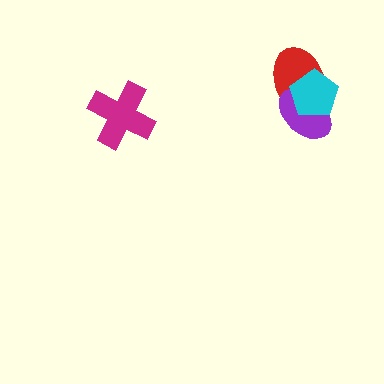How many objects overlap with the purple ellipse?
2 objects overlap with the purple ellipse.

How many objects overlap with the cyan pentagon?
2 objects overlap with the cyan pentagon.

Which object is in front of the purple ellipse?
The cyan pentagon is in front of the purple ellipse.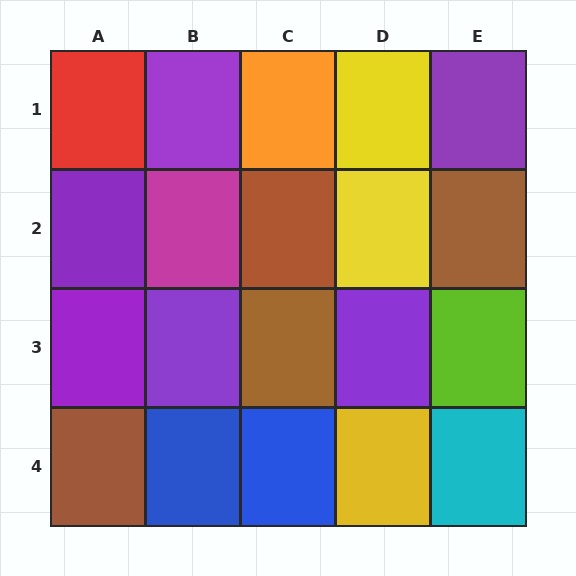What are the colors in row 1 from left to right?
Red, purple, orange, yellow, purple.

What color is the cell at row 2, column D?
Yellow.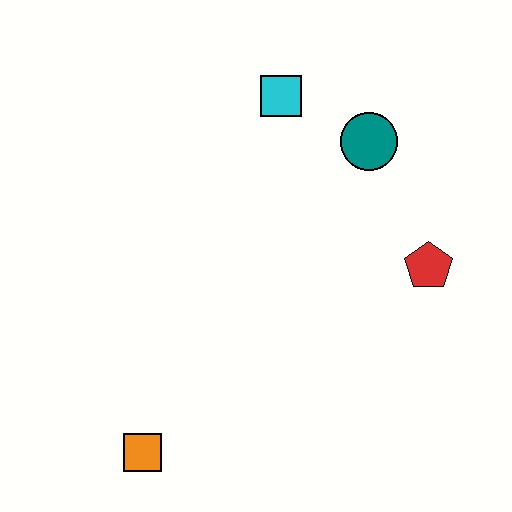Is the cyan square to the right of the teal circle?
No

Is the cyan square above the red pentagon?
Yes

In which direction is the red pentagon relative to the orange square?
The red pentagon is to the right of the orange square.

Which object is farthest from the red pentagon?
The orange square is farthest from the red pentagon.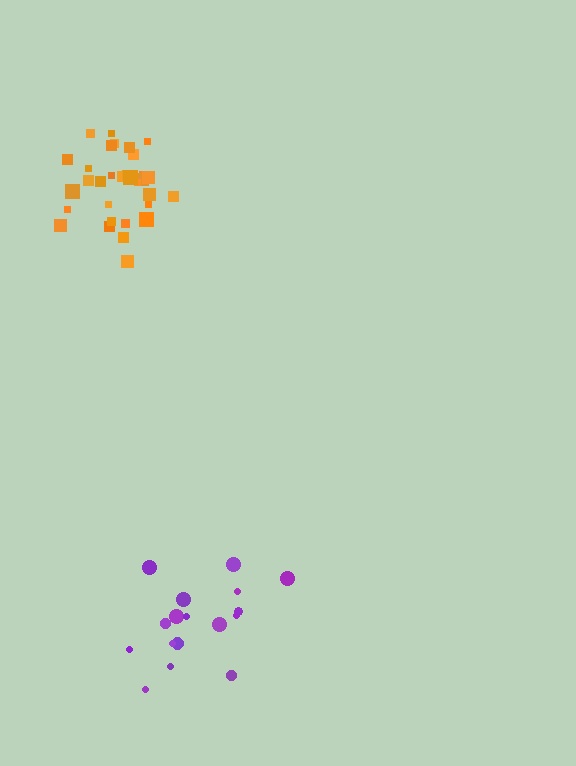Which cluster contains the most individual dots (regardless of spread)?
Orange (32).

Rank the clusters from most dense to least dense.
orange, purple.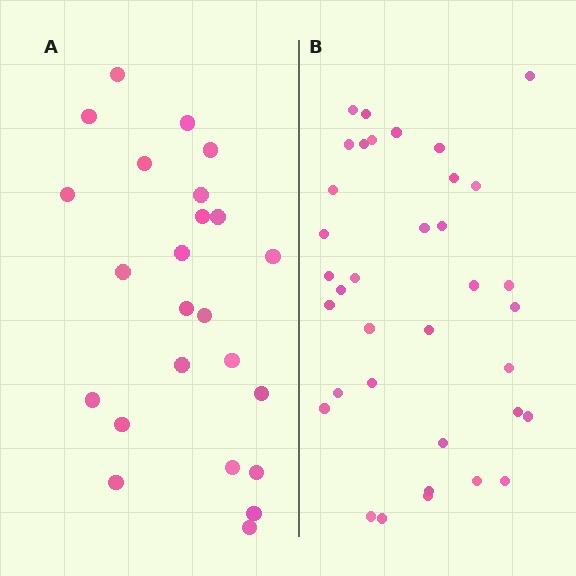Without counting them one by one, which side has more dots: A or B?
Region B (the right region) has more dots.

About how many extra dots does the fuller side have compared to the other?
Region B has roughly 12 or so more dots than region A.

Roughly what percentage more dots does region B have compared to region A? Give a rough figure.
About 50% more.